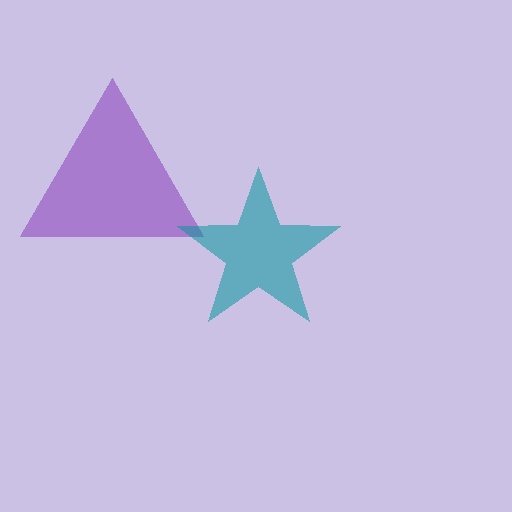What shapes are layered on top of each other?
The layered shapes are: a purple triangle, a teal star.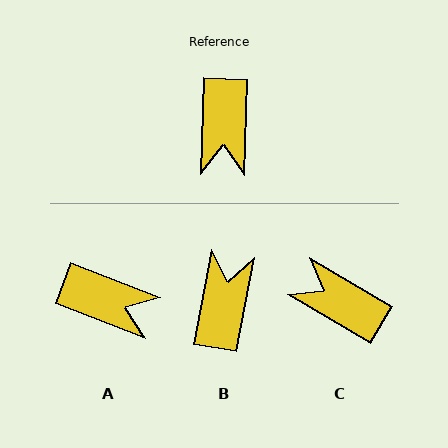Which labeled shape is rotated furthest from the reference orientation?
B, about 172 degrees away.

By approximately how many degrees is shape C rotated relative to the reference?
Approximately 118 degrees clockwise.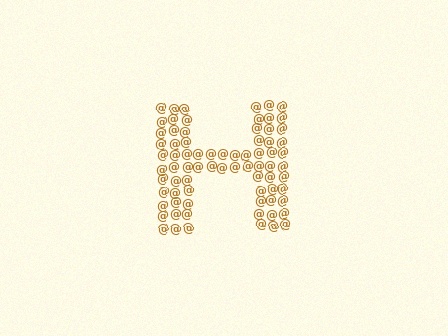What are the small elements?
The small elements are at signs.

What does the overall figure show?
The overall figure shows the letter H.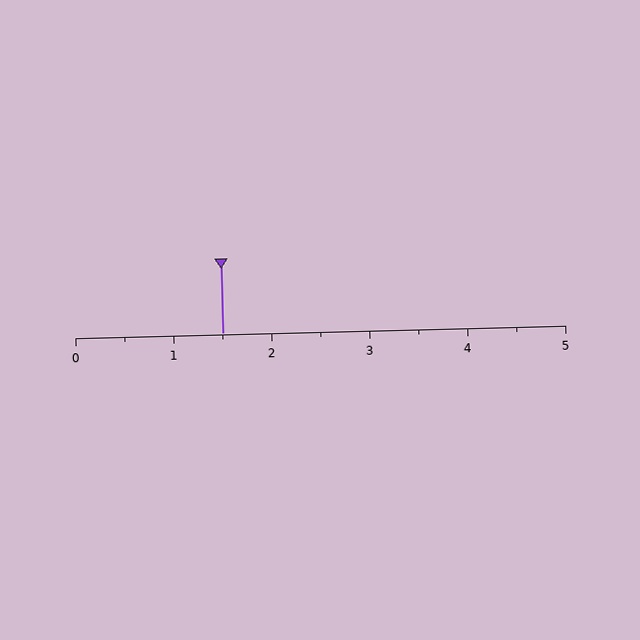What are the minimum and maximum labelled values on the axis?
The axis runs from 0 to 5.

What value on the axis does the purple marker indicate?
The marker indicates approximately 1.5.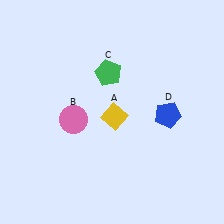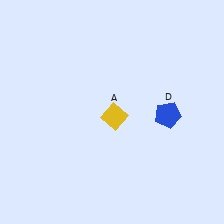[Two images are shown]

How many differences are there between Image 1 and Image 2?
There are 2 differences between the two images.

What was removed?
The pink circle (B), the green pentagon (C) were removed in Image 2.